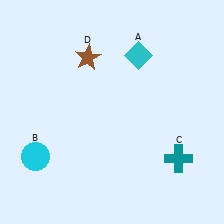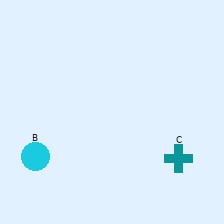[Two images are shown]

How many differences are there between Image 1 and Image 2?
There are 2 differences between the two images.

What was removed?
The brown star (D), the cyan diamond (A) were removed in Image 2.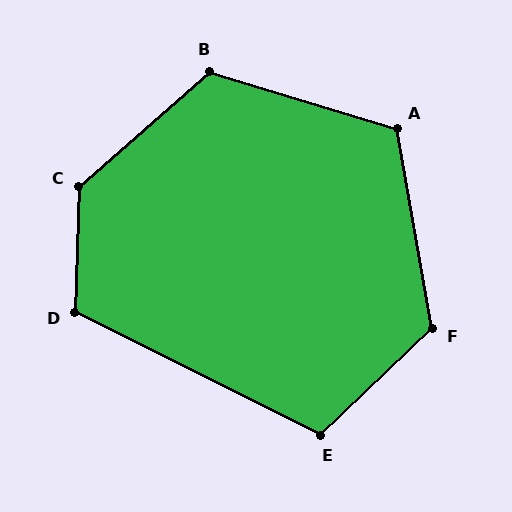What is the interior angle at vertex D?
Approximately 115 degrees (obtuse).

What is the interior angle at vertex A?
Approximately 117 degrees (obtuse).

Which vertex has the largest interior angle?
C, at approximately 133 degrees.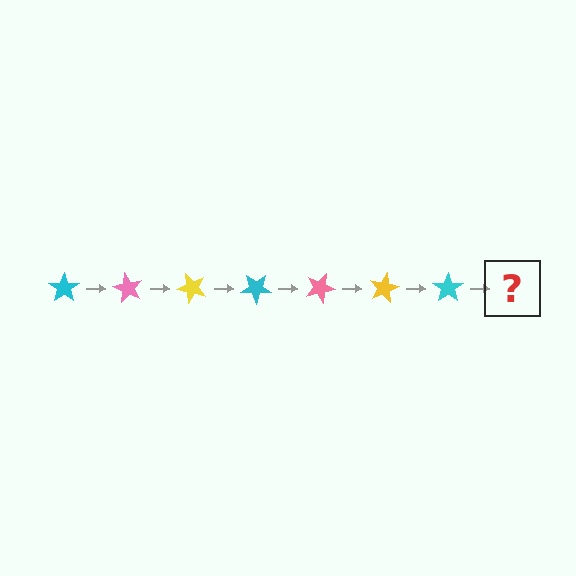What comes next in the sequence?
The next element should be a pink star, rotated 420 degrees from the start.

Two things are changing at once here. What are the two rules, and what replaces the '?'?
The two rules are that it rotates 60 degrees each step and the color cycles through cyan, pink, and yellow. The '?' should be a pink star, rotated 420 degrees from the start.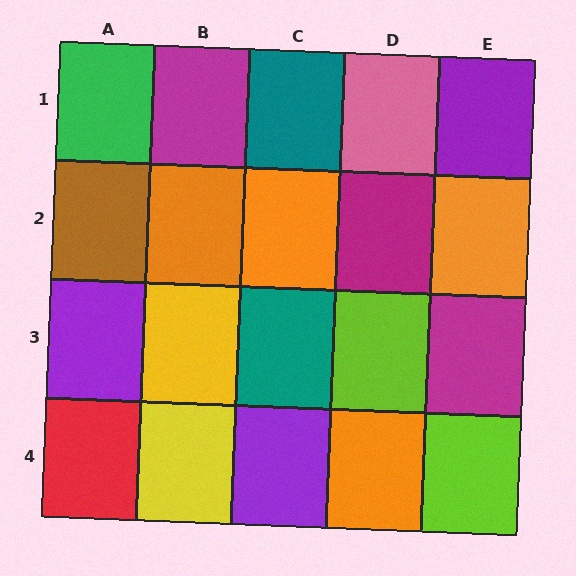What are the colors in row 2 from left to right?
Brown, orange, orange, magenta, orange.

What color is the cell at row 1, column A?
Green.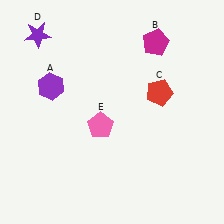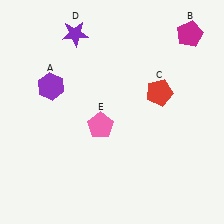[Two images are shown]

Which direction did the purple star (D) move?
The purple star (D) moved right.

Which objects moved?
The objects that moved are: the magenta pentagon (B), the purple star (D).